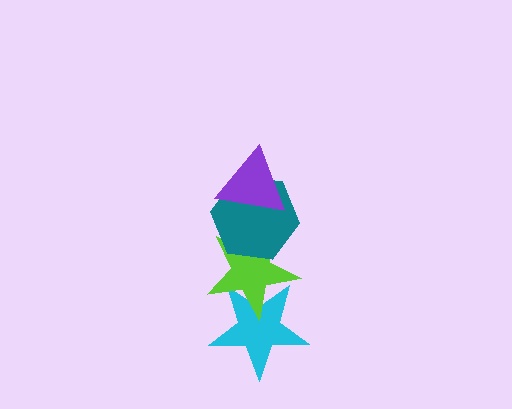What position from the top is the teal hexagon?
The teal hexagon is 2nd from the top.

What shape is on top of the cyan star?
The lime star is on top of the cyan star.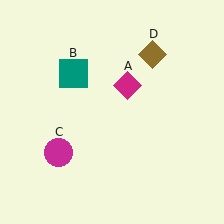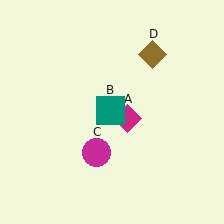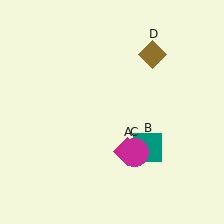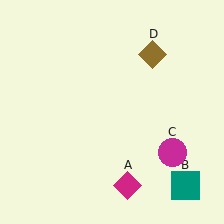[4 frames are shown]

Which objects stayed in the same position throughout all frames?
Brown diamond (object D) remained stationary.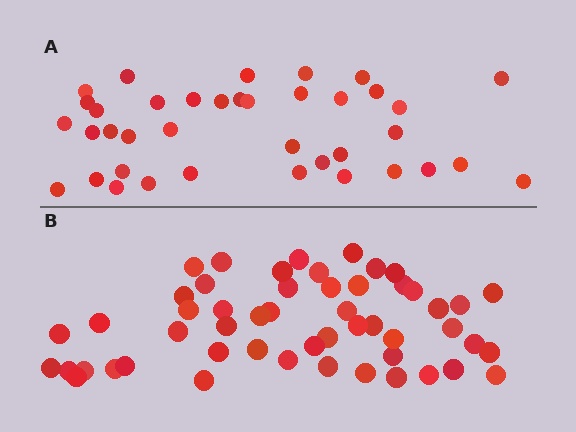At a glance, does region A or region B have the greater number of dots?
Region B (the bottom region) has more dots.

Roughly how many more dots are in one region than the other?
Region B has approximately 15 more dots than region A.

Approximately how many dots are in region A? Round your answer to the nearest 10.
About 40 dots. (The exact count is 38, which rounds to 40.)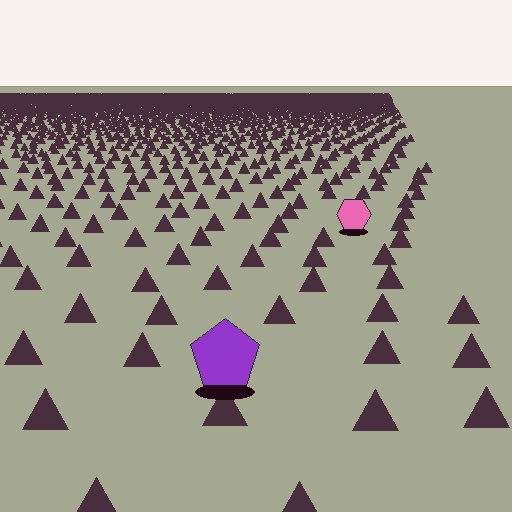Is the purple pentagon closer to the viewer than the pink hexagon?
Yes. The purple pentagon is closer — you can tell from the texture gradient: the ground texture is coarser near it.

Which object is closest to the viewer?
The purple pentagon is closest. The texture marks near it are larger and more spread out.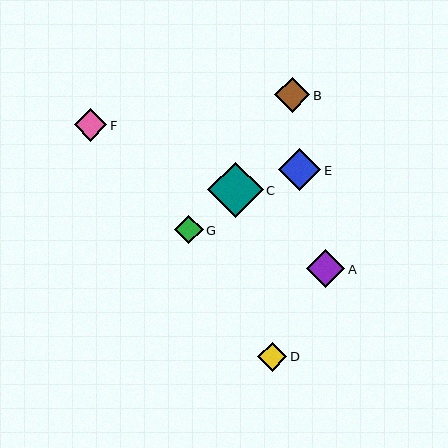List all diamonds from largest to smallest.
From largest to smallest: C, E, A, B, F, D, G.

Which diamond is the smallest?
Diamond G is the smallest with a size of approximately 29 pixels.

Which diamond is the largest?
Diamond C is the largest with a size of approximately 55 pixels.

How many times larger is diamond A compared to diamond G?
Diamond A is approximately 1.3 times the size of diamond G.